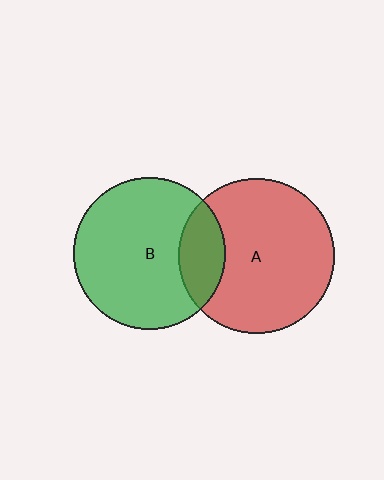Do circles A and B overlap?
Yes.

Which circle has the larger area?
Circle A (red).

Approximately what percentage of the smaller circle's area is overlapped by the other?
Approximately 20%.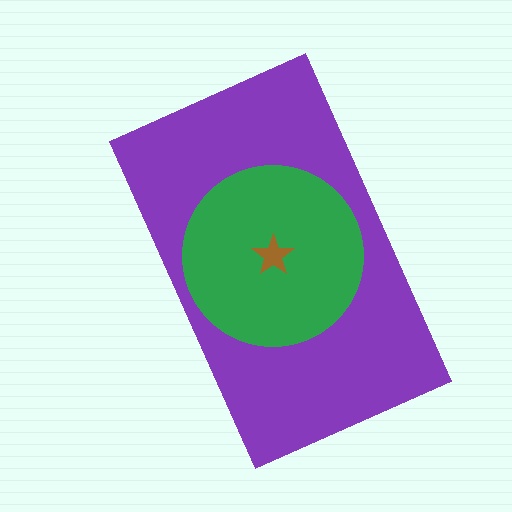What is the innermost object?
The brown star.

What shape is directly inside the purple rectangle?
The green circle.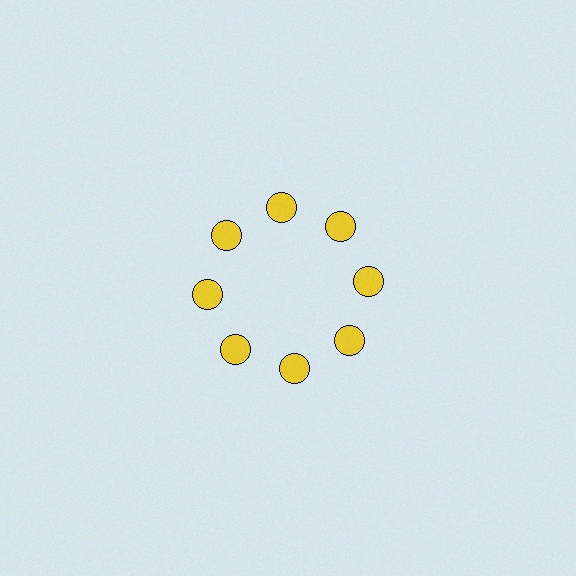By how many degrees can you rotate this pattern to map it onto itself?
The pattern maps onto itself every 45 degrees of rotation.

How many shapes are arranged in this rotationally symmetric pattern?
There are 8 shapes, arranged in 8 groups of 1.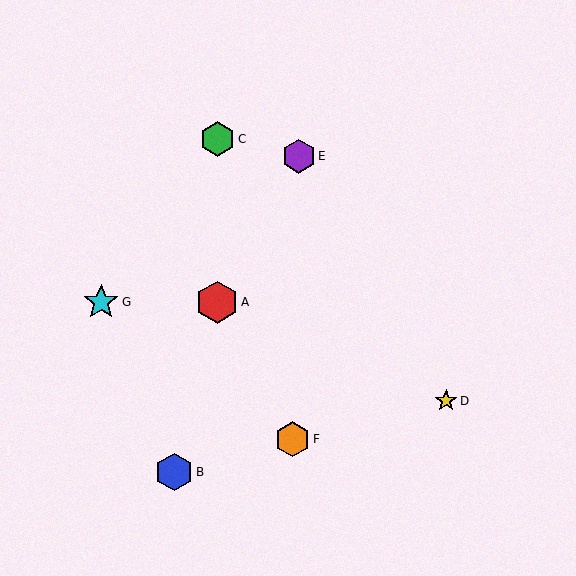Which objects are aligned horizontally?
Objects A, G are aligned horizontally.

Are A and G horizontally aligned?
Yes, both are at y≈302.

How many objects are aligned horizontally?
2 objects (A, G) are aligned horizontally.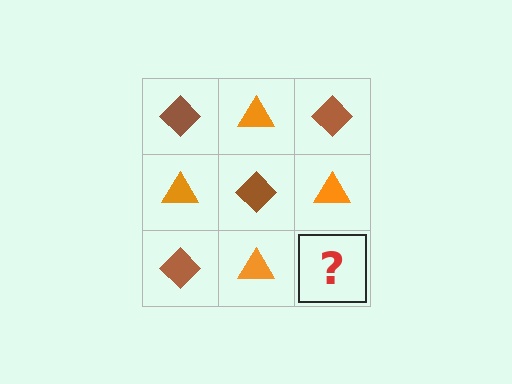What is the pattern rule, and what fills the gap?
The rule is that it alternates brown diamond and orange triangle in a checkerboard pattern. The gap should be filled with a brown diamond.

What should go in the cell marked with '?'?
The missing cell should contain a brown diamond.